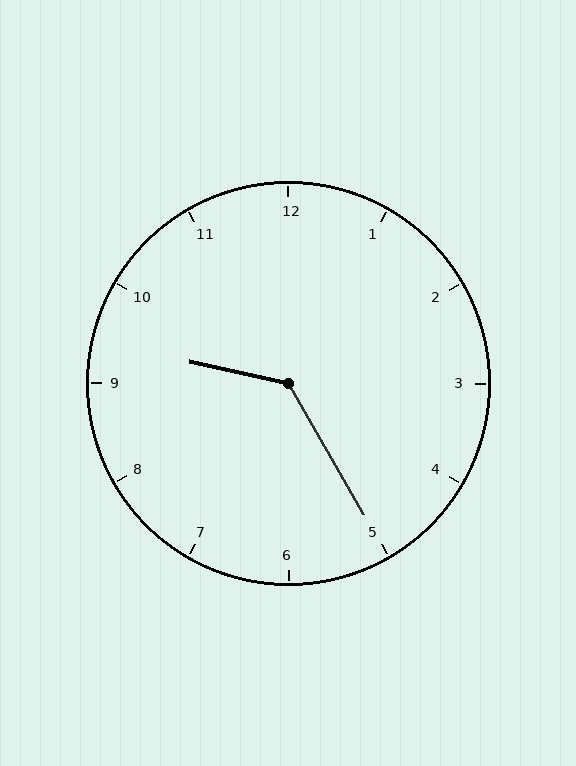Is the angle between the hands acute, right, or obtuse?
It is obtuse.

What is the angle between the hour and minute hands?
Approximately 132 degrees.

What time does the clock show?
9:25.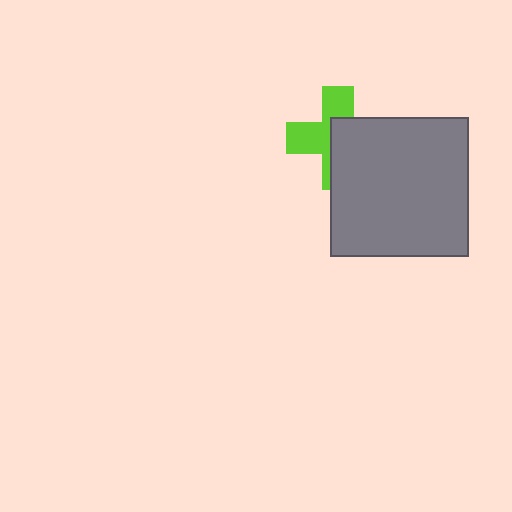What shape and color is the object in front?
The object in front is a gray square.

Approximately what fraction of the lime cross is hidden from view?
Roughly 51% of the lime cross is hidden behind the gray square.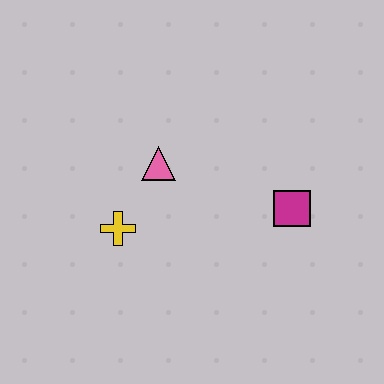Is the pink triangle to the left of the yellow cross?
No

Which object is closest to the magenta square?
The pink triangle is closest to the magenta square.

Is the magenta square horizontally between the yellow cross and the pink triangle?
No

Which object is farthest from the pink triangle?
The magenta square is farthest from the pink triangle.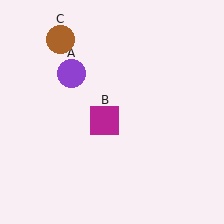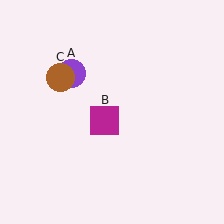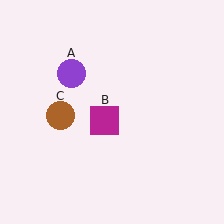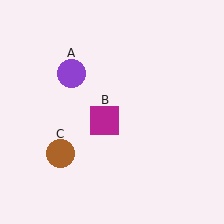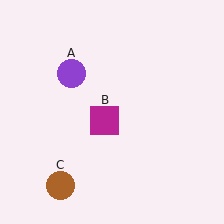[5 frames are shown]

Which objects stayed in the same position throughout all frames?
Purple circle (object A) and magenta square (object B) remained stationary.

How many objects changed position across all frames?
1 object changed position: brown circle (object C).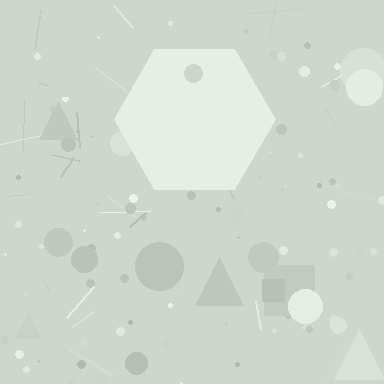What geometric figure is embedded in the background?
A hexagon is embedded in the background.